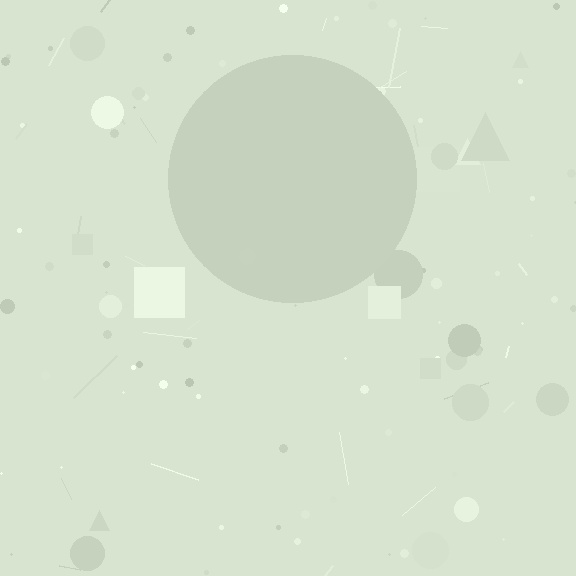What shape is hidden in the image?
A circle is hidden in the image.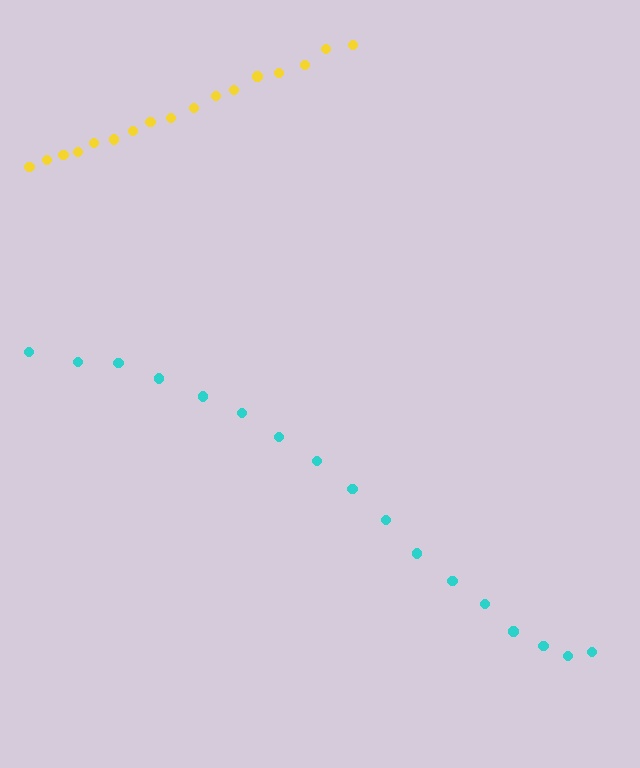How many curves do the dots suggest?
There are 2 distinct paths.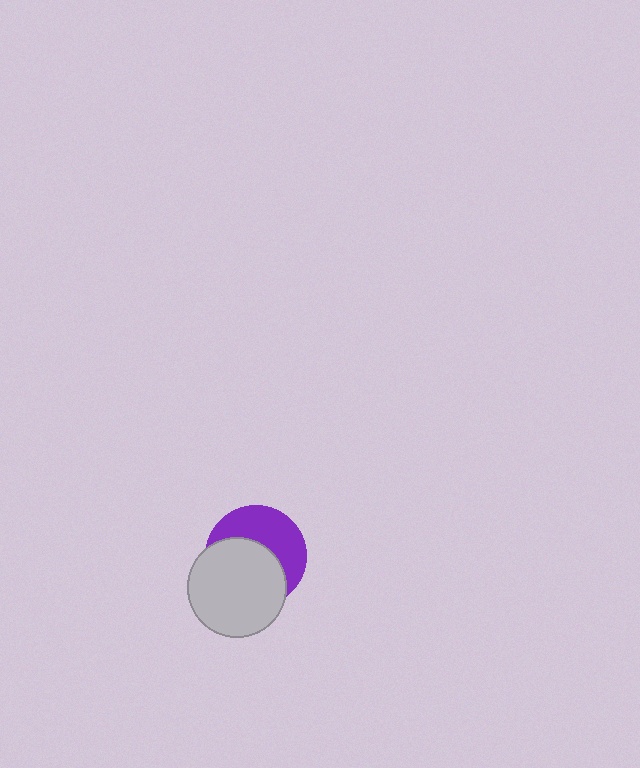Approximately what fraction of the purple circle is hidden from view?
Roughly 54% of the purple circle is hidden behind the light gray circle.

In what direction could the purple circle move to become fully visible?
The purple circle could move toward the upper-right. That would shift it out from behind the light gray circle entirely.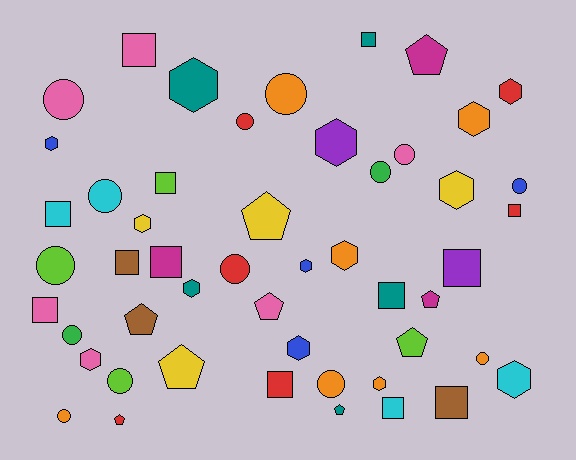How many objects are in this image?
There are 50 objects.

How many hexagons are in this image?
There are 14 hexagons.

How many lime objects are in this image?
There are 4 lime objects.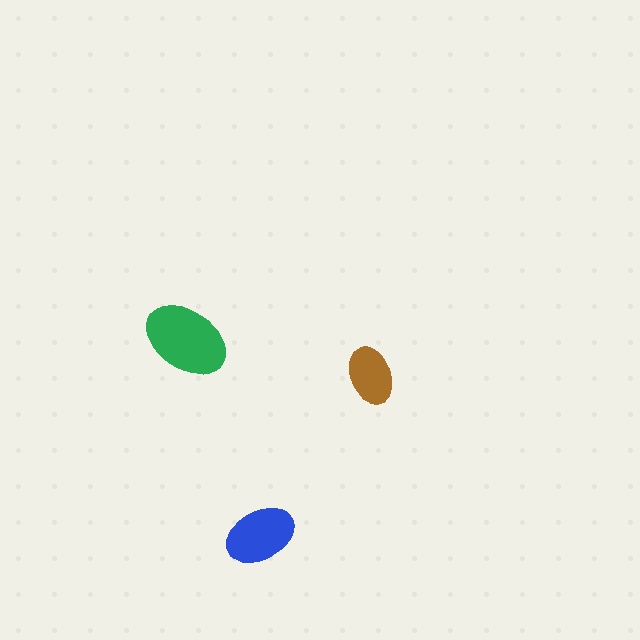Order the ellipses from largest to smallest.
the green one, the blue one, the brown one.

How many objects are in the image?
There are 3 objects in the image.